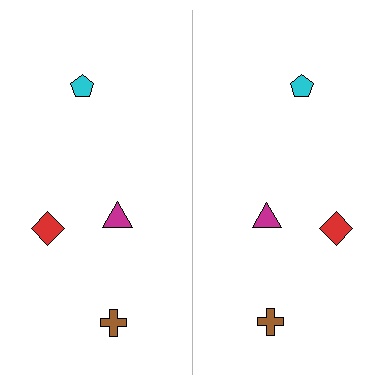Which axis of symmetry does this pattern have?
The pattern has a vertical axis of symmetry running through the center of the image.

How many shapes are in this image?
There are 8 shapes in this image.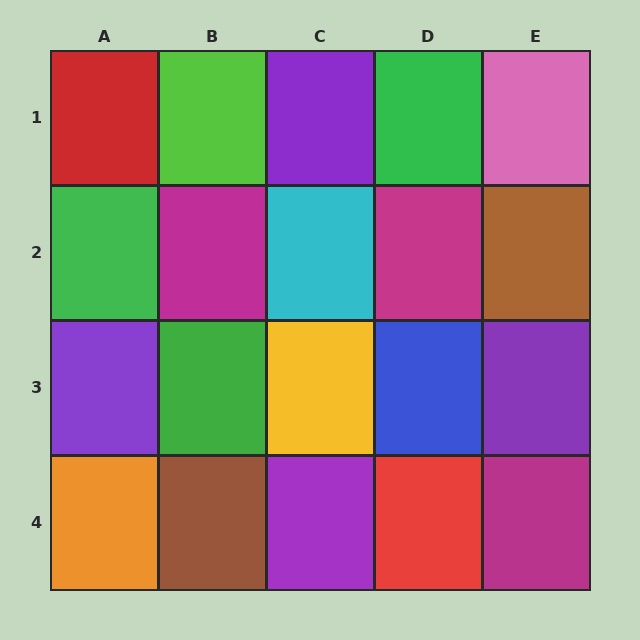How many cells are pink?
1 cell is pink.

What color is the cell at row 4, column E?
Magenta.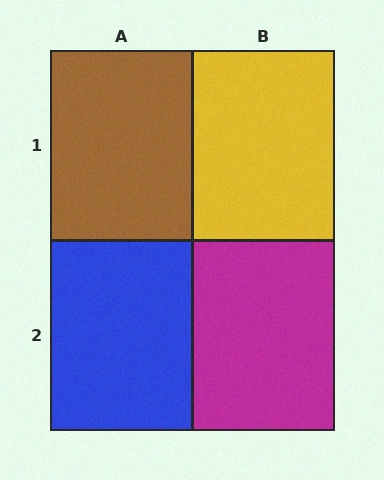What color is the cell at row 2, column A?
Blue.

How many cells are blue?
1 cell is blue.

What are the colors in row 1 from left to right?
Brown, yellow.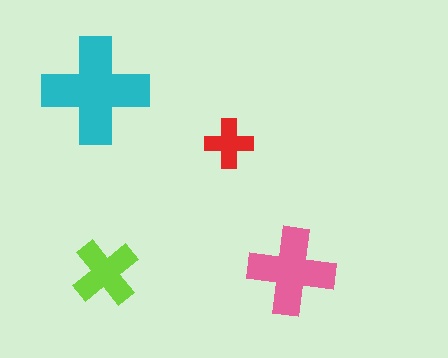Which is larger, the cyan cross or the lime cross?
The cyan one.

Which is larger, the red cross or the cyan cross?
The cyan one.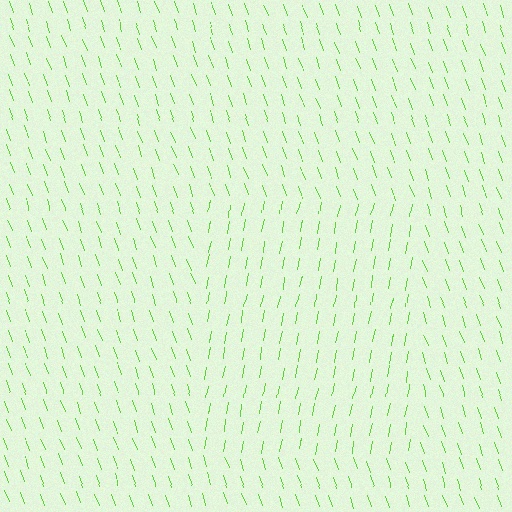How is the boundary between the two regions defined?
The boundary is defined purely by a change in line orientation (approximately 31 degrees difference). All lines are the same color and thickness.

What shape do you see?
I see a rectangle.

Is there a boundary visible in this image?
Yes, there is a texture boundary formed by a change in line orientation.